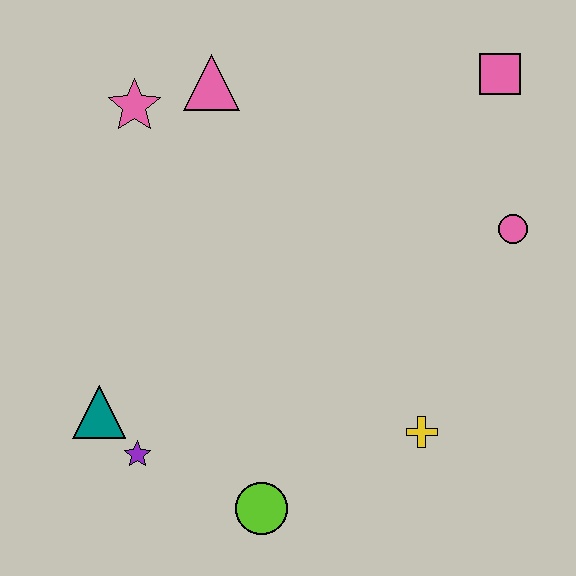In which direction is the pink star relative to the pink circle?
The pink star is to the left of the pink circle.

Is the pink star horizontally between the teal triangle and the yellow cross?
Yes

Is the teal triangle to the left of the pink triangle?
Yes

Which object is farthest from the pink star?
The yellow cross is farthest from the pink star.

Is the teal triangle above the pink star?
No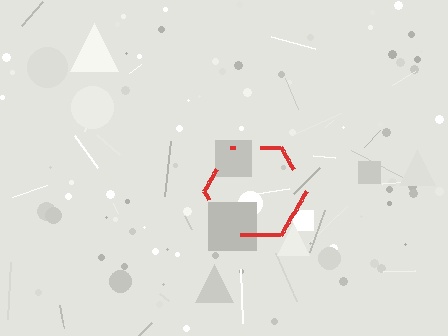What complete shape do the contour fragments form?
The contour fragments form a hexagon.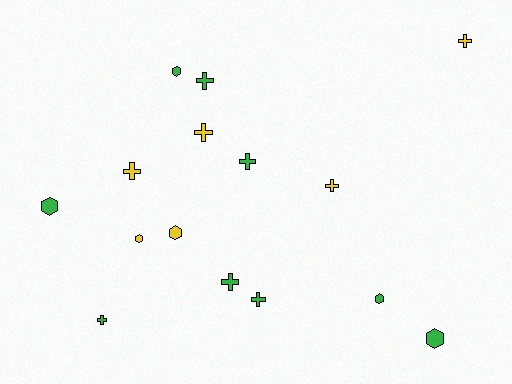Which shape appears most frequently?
Cross, with 9 objects.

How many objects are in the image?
There are 15 objects.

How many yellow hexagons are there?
There are 2 yellow hexagons.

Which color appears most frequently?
Green, with 9 objects.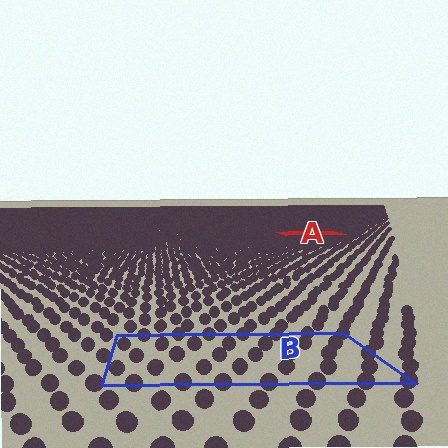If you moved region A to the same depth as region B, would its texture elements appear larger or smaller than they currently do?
They would appear larger. At a closer depth, the same texture elements are projected at a bigger on-screen size.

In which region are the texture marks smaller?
The texture marks are smaller in region A, because it is farther away.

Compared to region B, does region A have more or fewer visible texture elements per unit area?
Region A has more texture elements per unit area — they are packed more densely because it is farther away.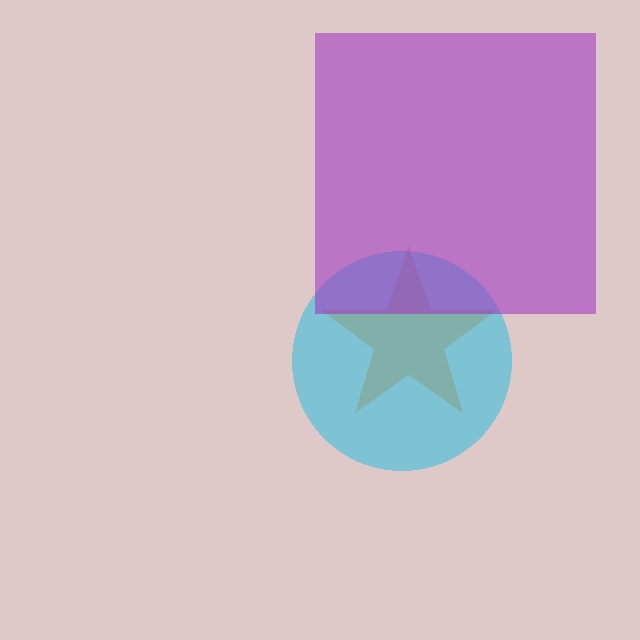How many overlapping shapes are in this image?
There are 3 overlapping shapes in the image.